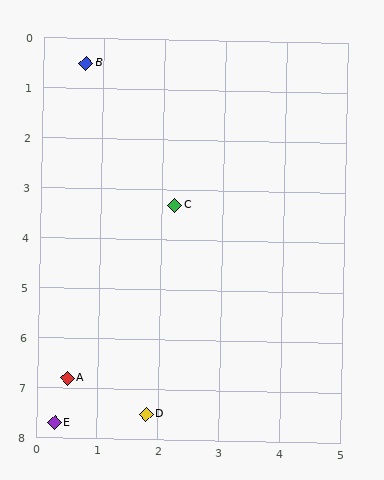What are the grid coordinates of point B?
Point B is at approximately (0.7, 0.5).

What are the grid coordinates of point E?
Point E is at approximately (0.3, 7.7).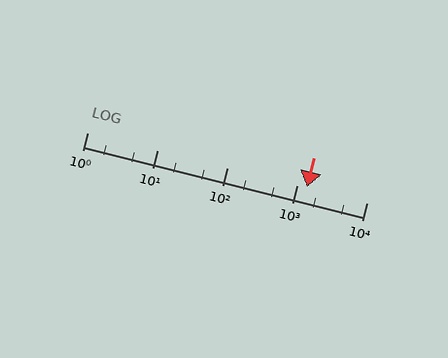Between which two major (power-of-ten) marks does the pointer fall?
The pointer is between 1000 and 10000.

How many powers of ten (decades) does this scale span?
The scale spans 4 decades, from 1 to 10000.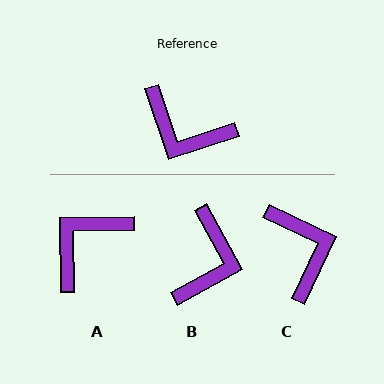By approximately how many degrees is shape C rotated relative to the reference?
Approximately 136 degrees counter-clockwise.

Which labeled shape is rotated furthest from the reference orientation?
C, about 136 degrees away.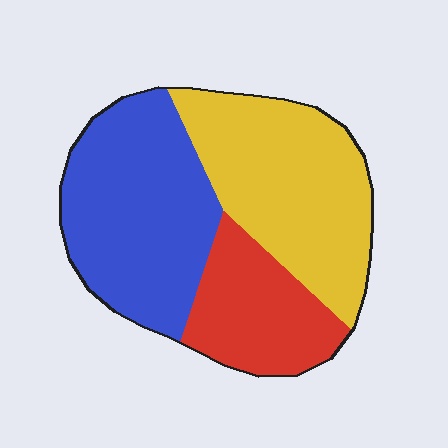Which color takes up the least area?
Red, at roughly 20%.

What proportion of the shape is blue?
Blue covers about 40% of the shape.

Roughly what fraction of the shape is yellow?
Yellow covers about 40% of the shape.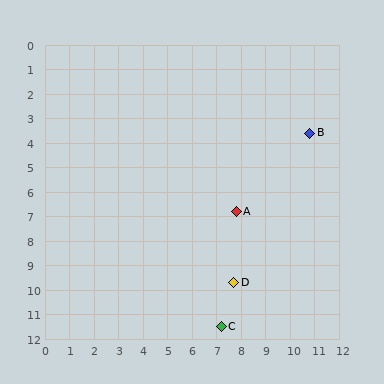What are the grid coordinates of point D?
Point D is at approximately (7.7, 9.7).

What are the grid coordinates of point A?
Point A is at approximately (7.8, 6.8).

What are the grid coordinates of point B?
Point B is at approximately (10.8, 3.6).